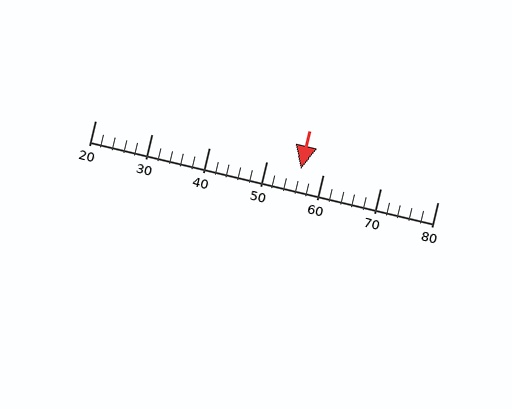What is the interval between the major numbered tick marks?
The major tick marks are spaced 10 units apart.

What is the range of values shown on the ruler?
The ruler shows values from 20 to 80.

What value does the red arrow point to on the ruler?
The red arrow points to approximately 56.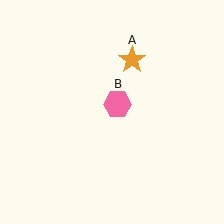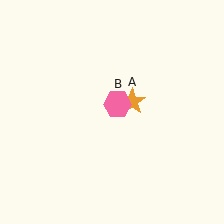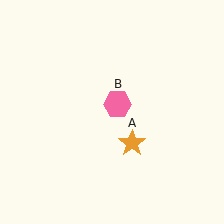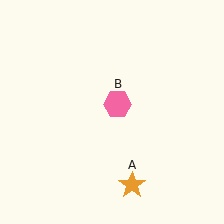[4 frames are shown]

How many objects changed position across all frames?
1 object changed position: orange star (object A).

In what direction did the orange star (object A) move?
The orange star (object A) moved down.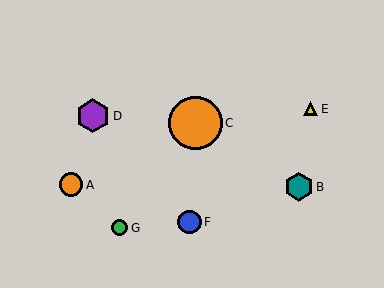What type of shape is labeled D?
Shape D is a purple hexagon.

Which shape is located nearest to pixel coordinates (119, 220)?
The green circle (labeled G) at (120, 228) is nearest to that location.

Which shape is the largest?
The orange circle (labeled C) is the largest.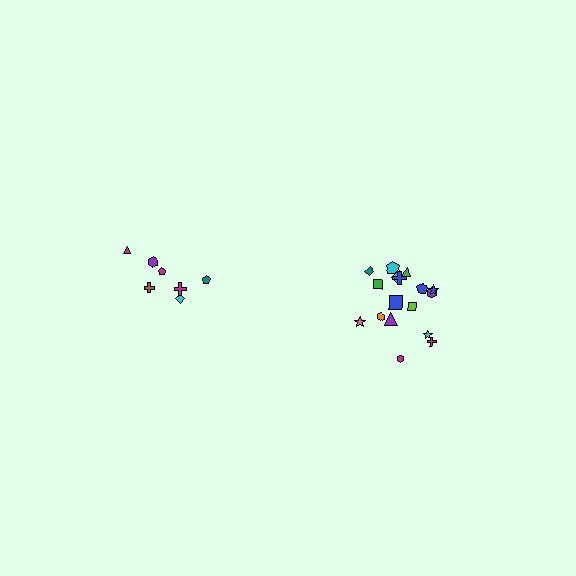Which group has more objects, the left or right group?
The right group.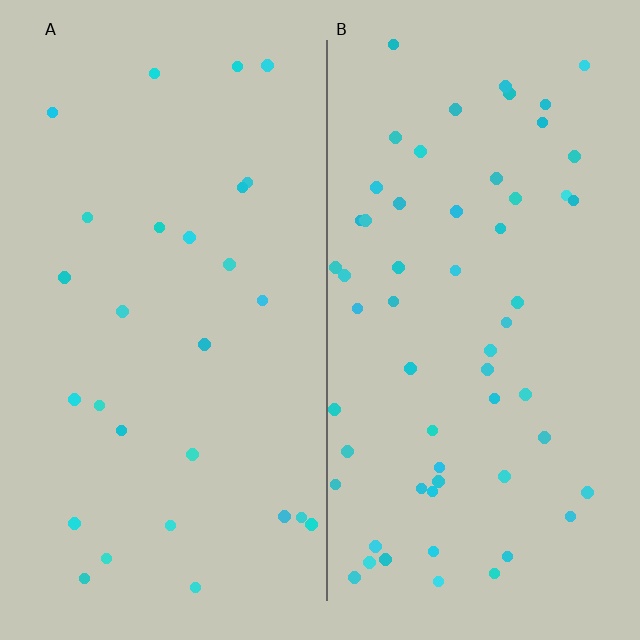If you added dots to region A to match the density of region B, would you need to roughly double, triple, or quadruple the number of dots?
Approximately double.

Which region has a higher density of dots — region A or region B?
B (the right).